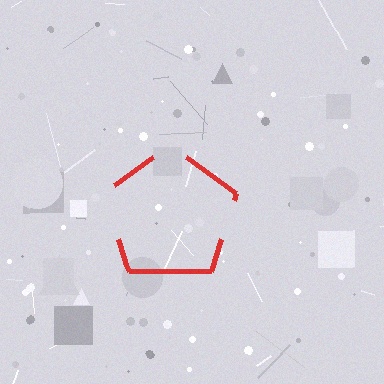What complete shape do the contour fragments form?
The contour fragments form a pentagon.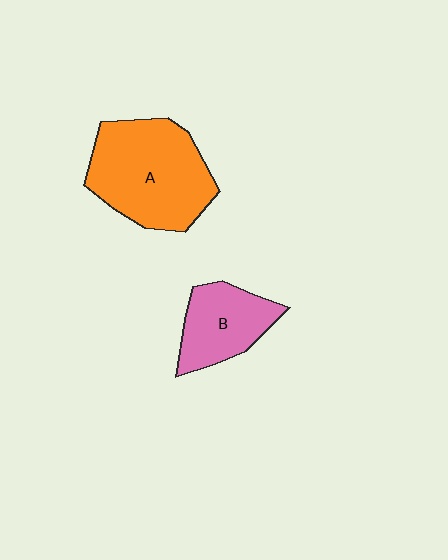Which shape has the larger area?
Shape A (orange).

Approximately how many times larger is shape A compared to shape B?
Approximately 1.8 times.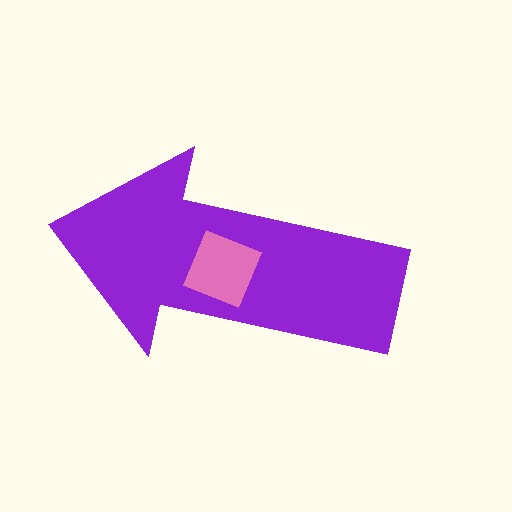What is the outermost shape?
The purple arrow.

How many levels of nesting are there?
2.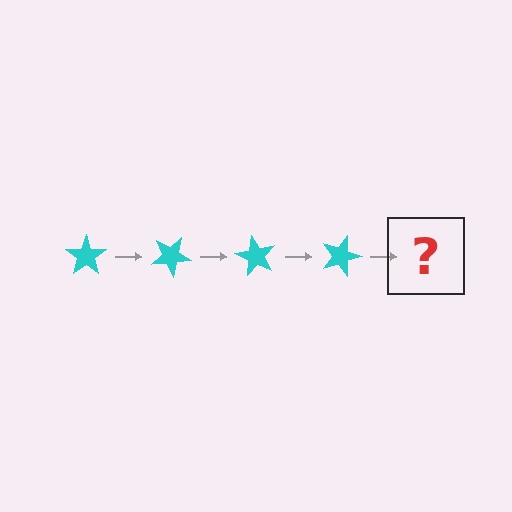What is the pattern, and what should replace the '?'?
The pattern is that the star rotates 30 degrees each step. The '?' should be a cyan star rotated 120 degrees.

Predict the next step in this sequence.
The next step is a cyan star rotated 120 degrees.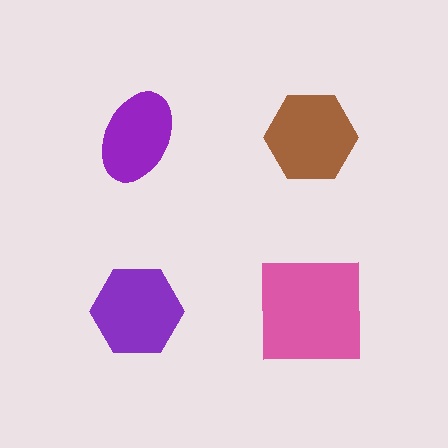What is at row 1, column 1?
A purple ellipse.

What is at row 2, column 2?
A pink square.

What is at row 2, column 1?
A purple hexagon.